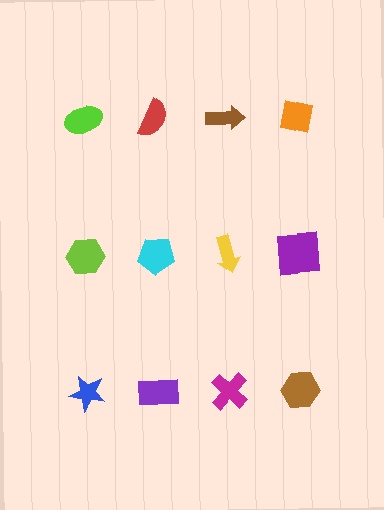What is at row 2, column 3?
A yellow arrow.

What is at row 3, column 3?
A magenta cross.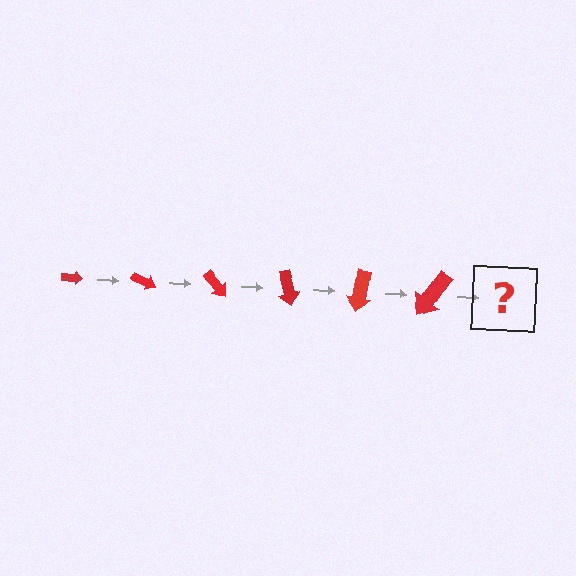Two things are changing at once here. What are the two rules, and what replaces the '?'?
The two rules are that the arrow grows larger each step and it rotates 25 degrees each step. The '?' should be an arrow, larger than the previous one and rotated 150 degrees from the start.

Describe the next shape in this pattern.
It should be an arrow, larger than the previous one and rotated 150 degrees from the start.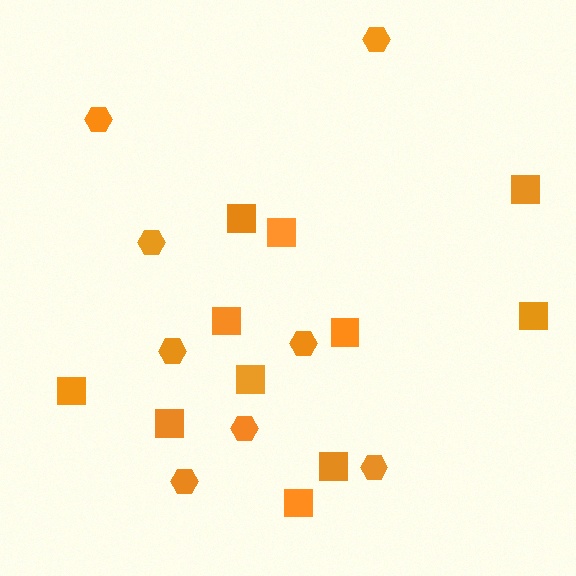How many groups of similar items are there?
There are 2 groups: one group of squares (11) and one group of hexagons (8).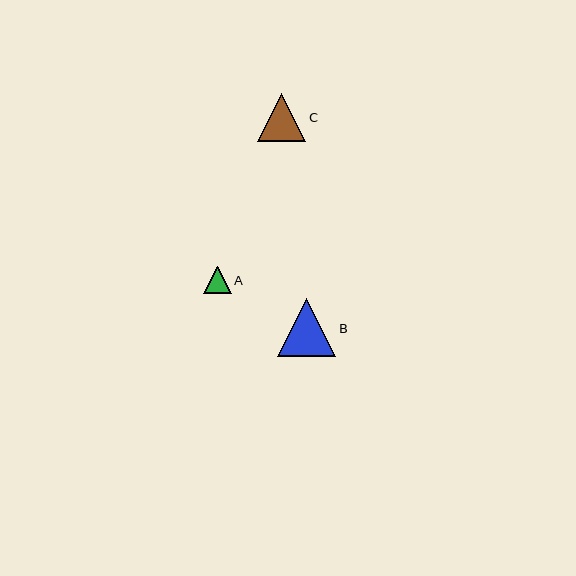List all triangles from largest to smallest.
From largest to smallest: B, C, A.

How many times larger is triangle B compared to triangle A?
Triangle B is approximately 2.2 times the size of triangle A.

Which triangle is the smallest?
Triangle A is the smallest with a size of approximately 27 pixels.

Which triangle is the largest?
Triangle B is the largest with a size of approximately 58 pixels.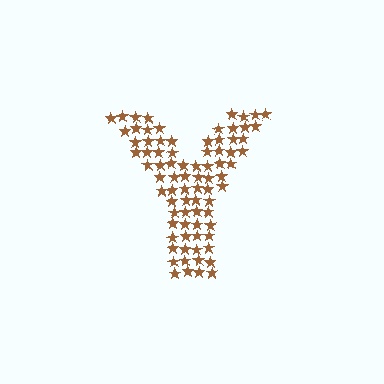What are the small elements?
The small elements are stars.